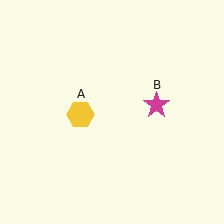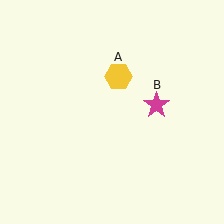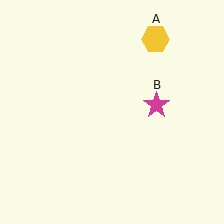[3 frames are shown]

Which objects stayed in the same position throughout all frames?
Magenta star (object B) remained stationary.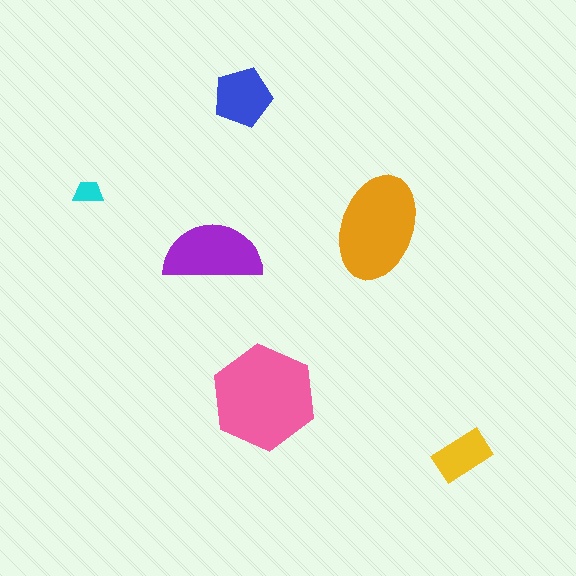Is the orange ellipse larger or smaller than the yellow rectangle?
Larger.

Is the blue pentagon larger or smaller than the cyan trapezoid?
Larger.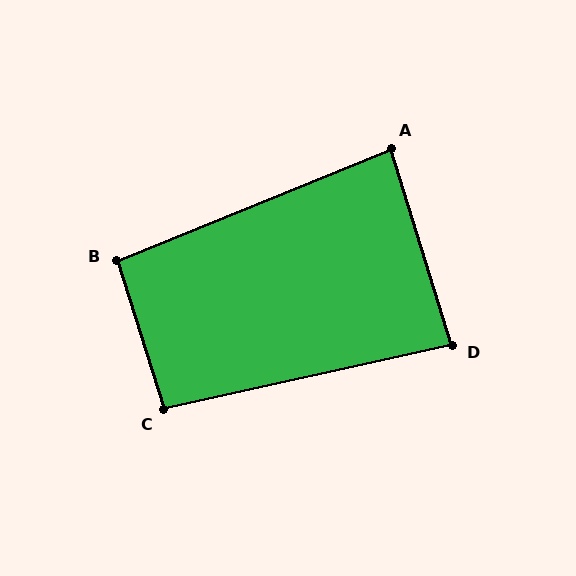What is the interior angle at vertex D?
Approximately 85 degrees (approximately right).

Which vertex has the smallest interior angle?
A, at approximately 85 degrees.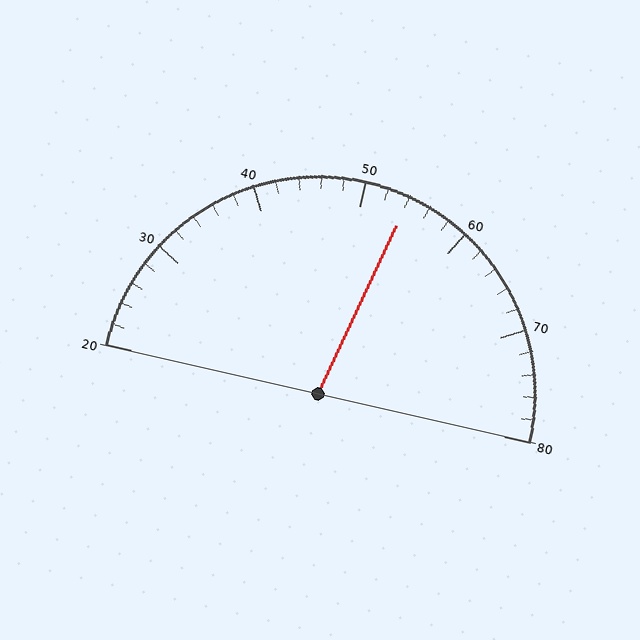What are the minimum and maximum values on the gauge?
The gauge ranges from 20 to 80.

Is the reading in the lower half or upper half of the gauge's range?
The reading is in the upper half of the range (20 to 80).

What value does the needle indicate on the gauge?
The needle indicates approximately 54.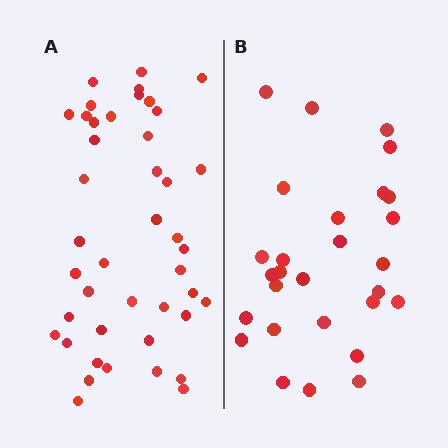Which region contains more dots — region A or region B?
Region A (the left region) has more dots.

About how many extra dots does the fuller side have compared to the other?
Region A has approximately 15 more dots than region B.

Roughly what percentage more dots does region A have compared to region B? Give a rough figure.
About 55% more.